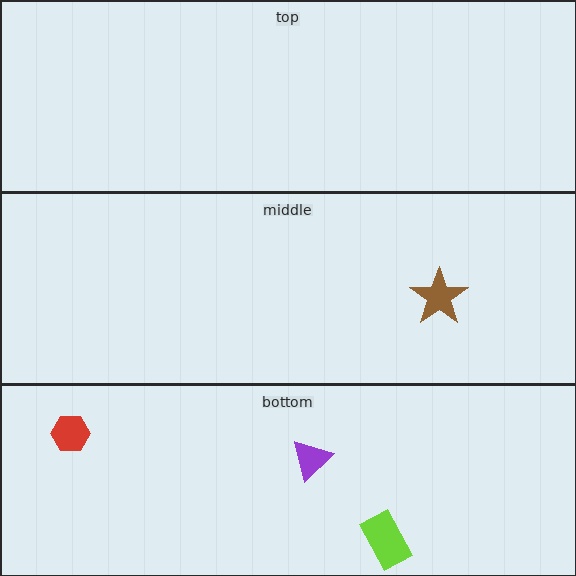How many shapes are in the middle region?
1.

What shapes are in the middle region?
The brown star.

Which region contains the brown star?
The middle region.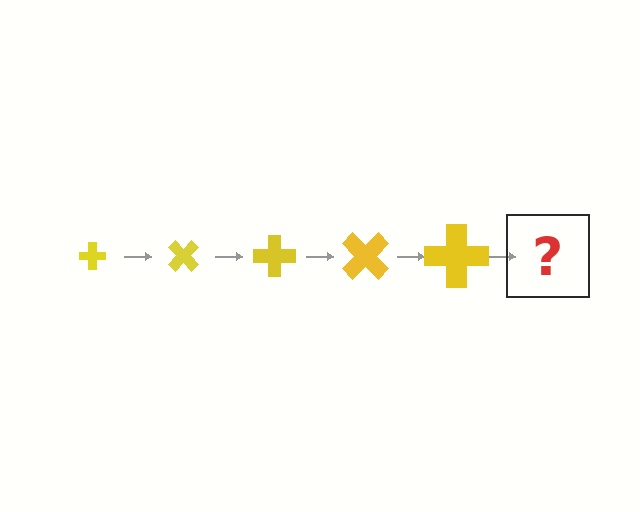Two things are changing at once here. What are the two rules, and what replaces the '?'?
The two rules are that the cross grows larger each step and it rotates 45 degrees each step. The '?' should be a cross, larger than the previous one and rotated 225 degrees from the start.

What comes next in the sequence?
The next element should be a cross, larger than the previous one and rotated 225 degrees from the start.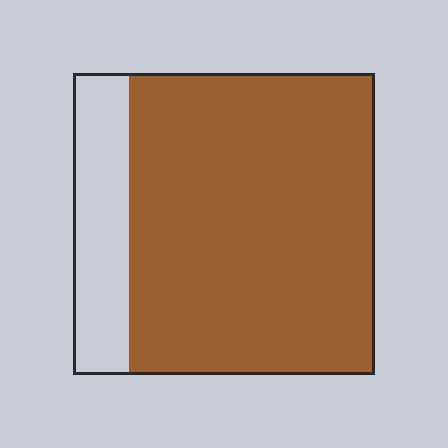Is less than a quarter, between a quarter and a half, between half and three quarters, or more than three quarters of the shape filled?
More than three quarters.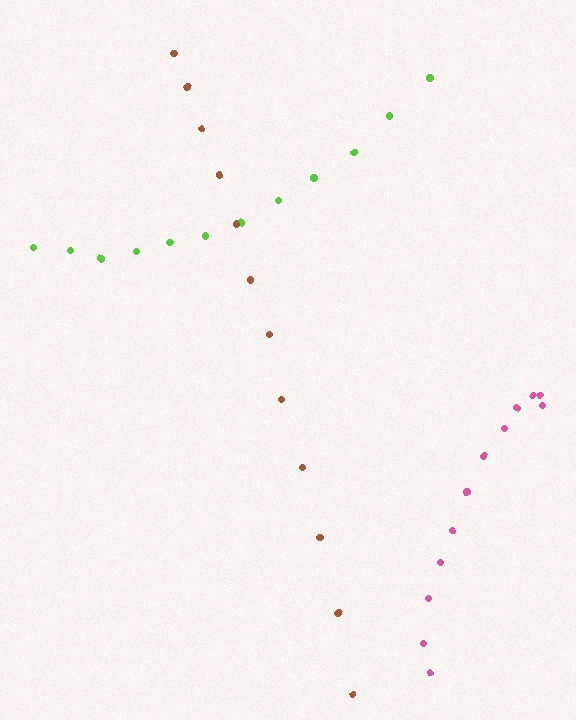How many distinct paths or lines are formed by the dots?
There are 3 distinct paths.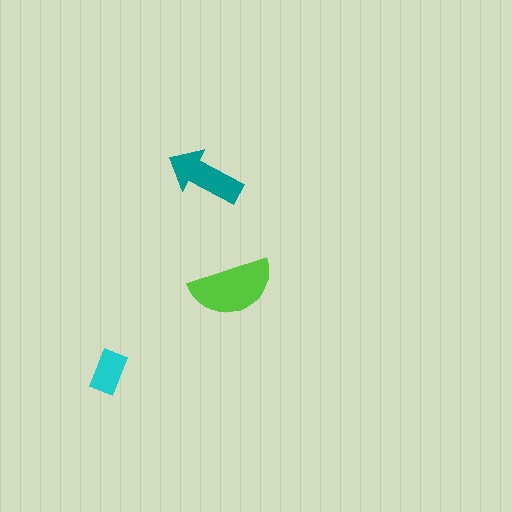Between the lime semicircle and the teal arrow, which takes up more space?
The lime semicircle.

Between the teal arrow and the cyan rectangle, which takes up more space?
The teal arrow.